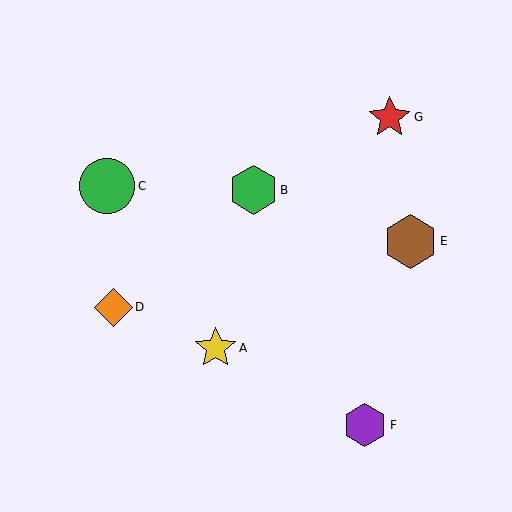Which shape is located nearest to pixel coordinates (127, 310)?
The orange diamond (labeled D) at (113, 307) is nearest to that location.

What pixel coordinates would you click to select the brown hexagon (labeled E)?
Click at (410, 241) to select the brown hexagon E.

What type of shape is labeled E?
Shape E is a brown hexagon.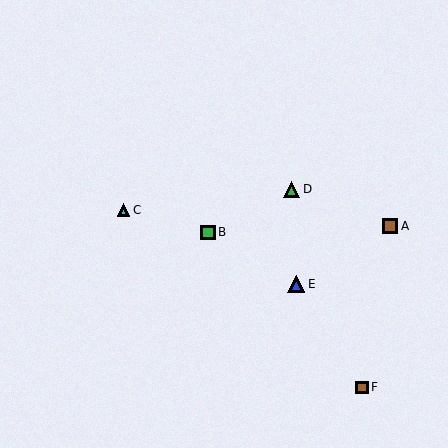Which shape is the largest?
The blue triangle (labeled E) is the largest.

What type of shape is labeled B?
Shape B is a green square.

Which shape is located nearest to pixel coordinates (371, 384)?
The brown square (labeled F) at (362, 387) is nearest to that location.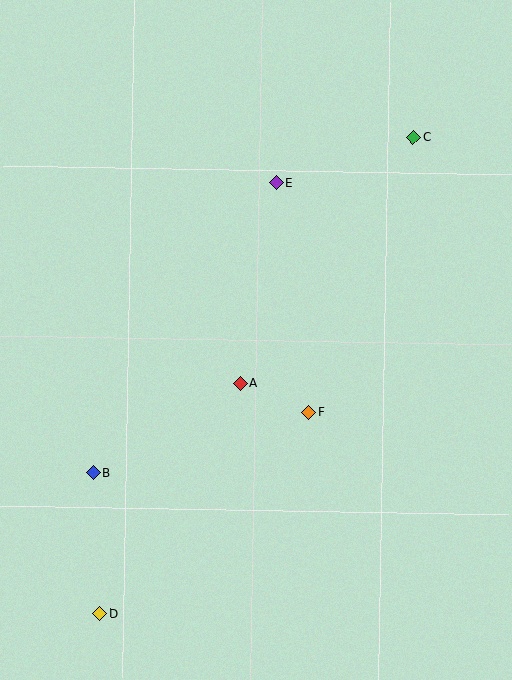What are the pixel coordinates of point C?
Point C is at (413, 137).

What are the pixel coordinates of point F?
Point F is at (309, 412).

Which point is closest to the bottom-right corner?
Point F is closest to the bottom-right corner.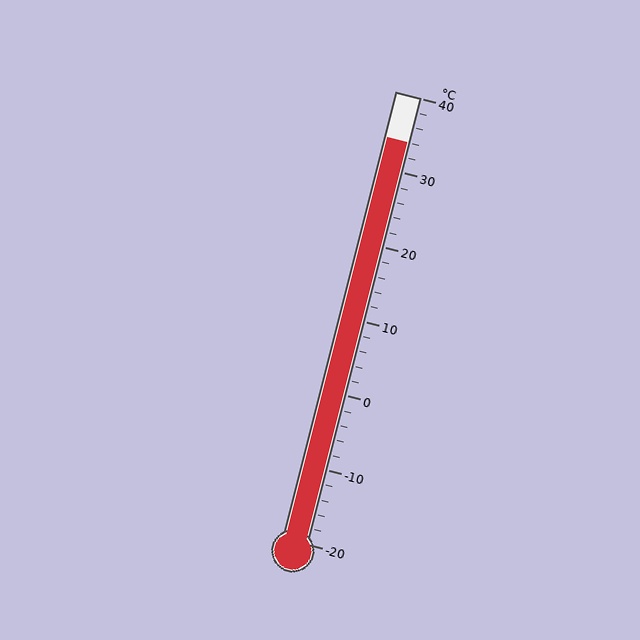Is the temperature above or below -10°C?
The temperature is above -10°C.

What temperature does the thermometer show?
The thermometer shows approximately 34°C.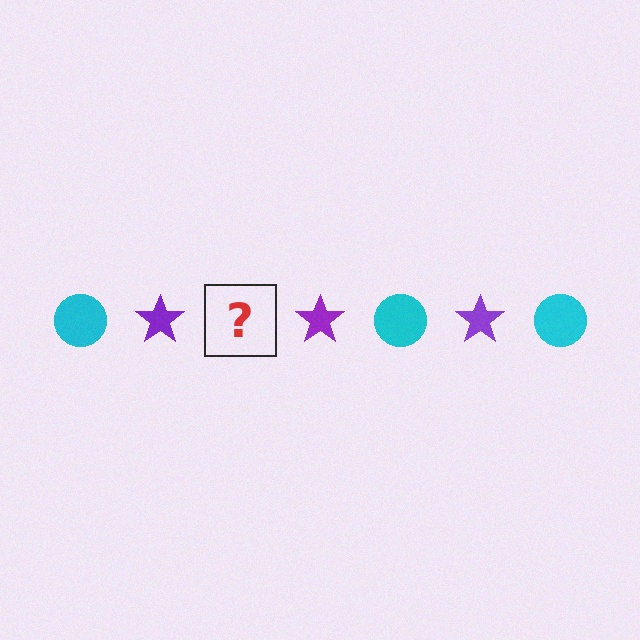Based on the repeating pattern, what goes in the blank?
The blank should be a cyan circle.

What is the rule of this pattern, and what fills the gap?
The rule is that the pattern alternates between cyan circle and purple star. The gap should be filled with a cyan circle.